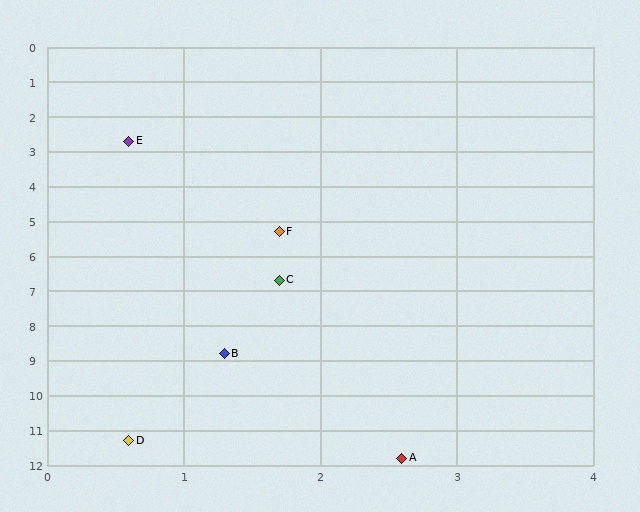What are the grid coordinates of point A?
Point A is at approximately (2.6, 11.8).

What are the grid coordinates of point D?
Point D is at approximately (0.6, 11.3).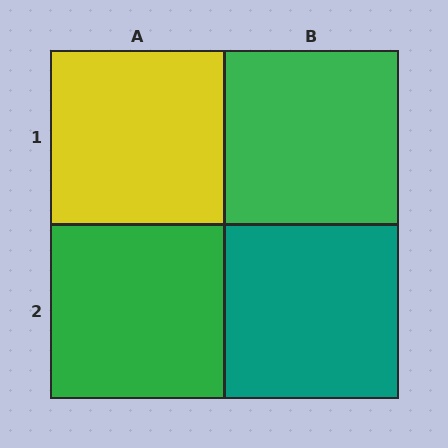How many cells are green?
2 cells are green.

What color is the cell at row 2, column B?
Teal.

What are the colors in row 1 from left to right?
Yellow, green.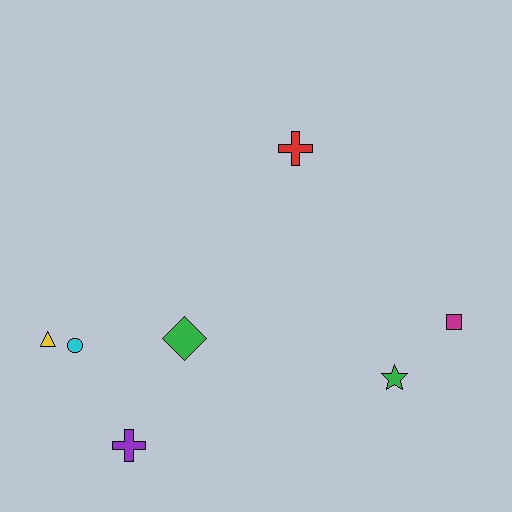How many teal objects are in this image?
There are no teal objects.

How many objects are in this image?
There are 7 objects.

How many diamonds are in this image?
There is 1 diamond.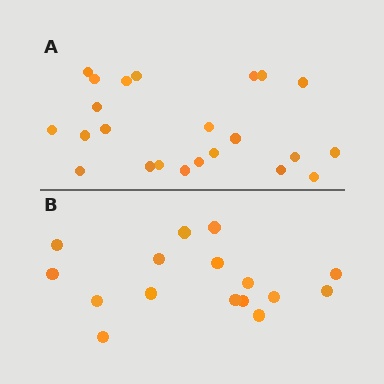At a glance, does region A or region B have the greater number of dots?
Region A (the top region) has more dots.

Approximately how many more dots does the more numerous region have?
Region A has roughly 8 or so more dots than region B.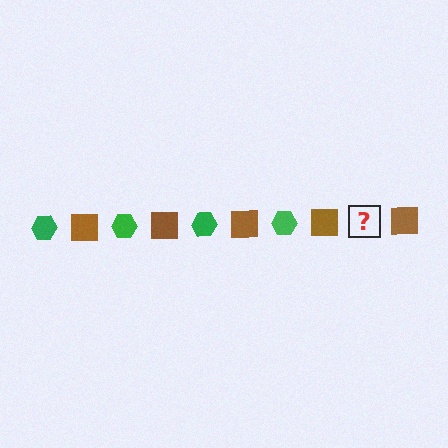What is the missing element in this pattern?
The missing element is a green hexagon.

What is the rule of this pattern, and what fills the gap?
The rule is that the pattern alternates between green hexagon and brown square. The gap should be filled with a green hexagon.